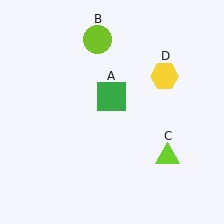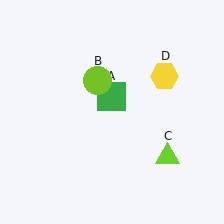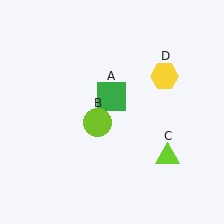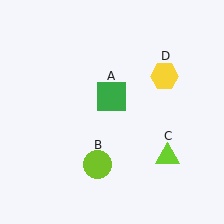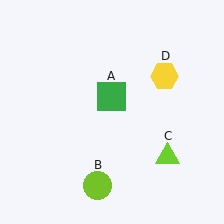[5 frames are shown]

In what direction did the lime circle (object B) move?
The lime circle (object B) moved down.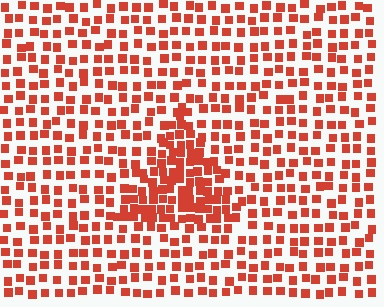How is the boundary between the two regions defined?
The boundary is defined by a change in element density (approximately 2.0x ratio). All elements are the same color, size, and shape.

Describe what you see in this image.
The image contains small red elements arranged at two different densities. A triangle-shaped region is visible where the elements are more densely packed than the surrounding area.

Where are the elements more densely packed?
The elements are more densely packed inside the triangle boundary.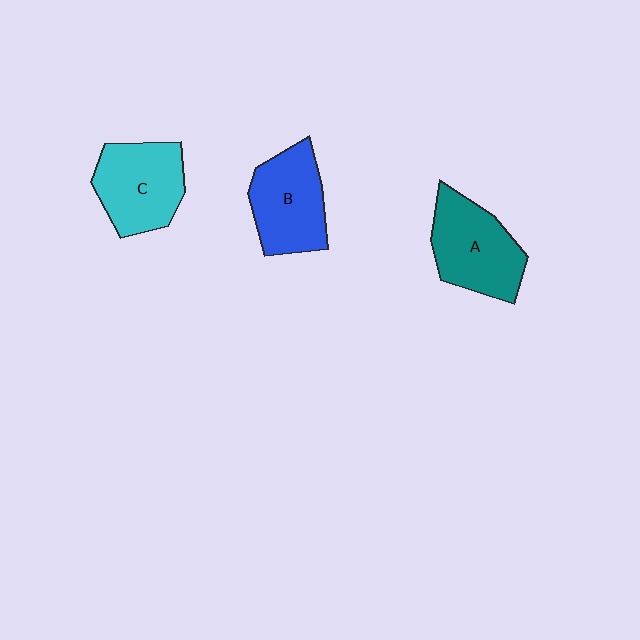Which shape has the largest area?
Shape A (teal).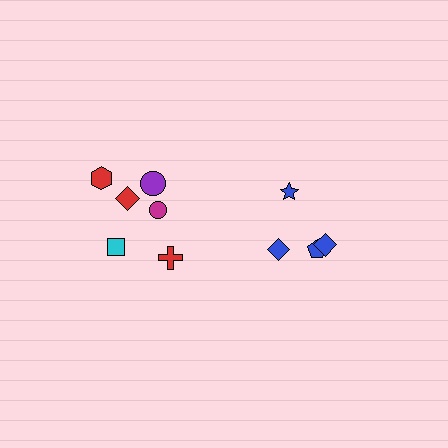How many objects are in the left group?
There are 6 objects.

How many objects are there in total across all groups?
There are 10 objects.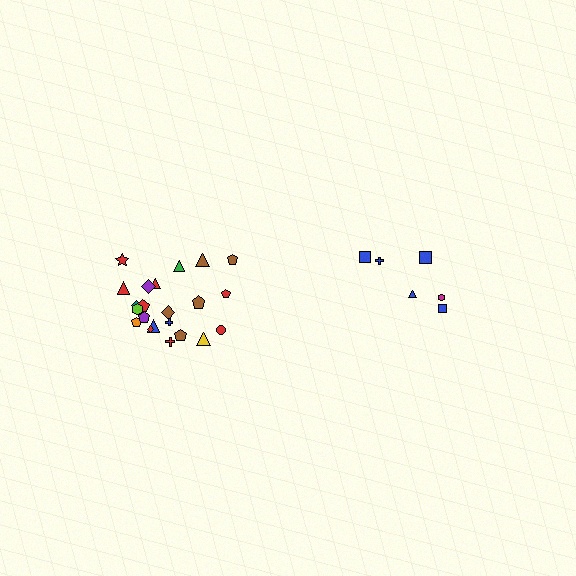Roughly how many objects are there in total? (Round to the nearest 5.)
Roughly 30 objects in total.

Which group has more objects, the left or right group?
The left group.